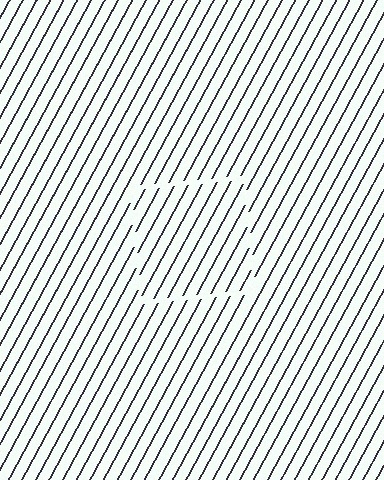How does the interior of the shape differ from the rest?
The interior of the shape contains the same grating, shifted by half a period — the contour is defined by the phase discontinuity where line-ends from the inner and outer gratings abut.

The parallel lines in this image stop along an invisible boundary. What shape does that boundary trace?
An illusory square. The interior of the shape contains the same grating, shifted by half a period — the contour is defined by the phase discontinuity where line-ends from the inner and outer gratings abut.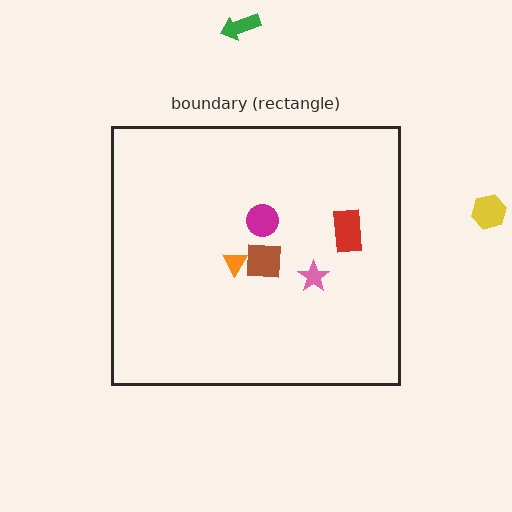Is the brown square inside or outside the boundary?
Inside.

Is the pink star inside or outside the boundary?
Inside.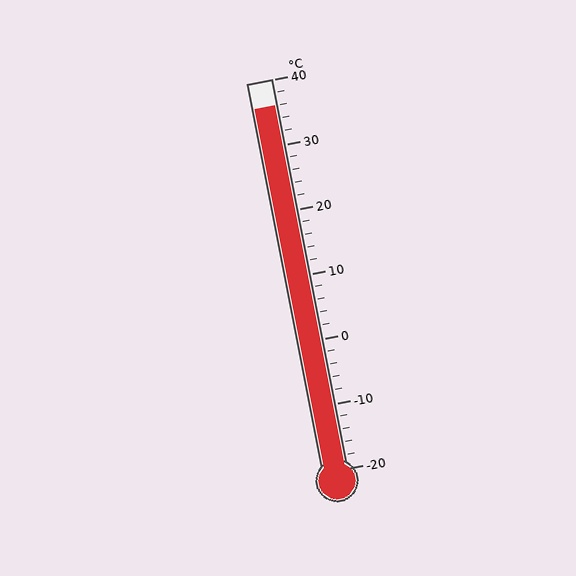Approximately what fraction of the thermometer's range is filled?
The thermometer is filled to approximately 95% of its range.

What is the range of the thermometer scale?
The thermometer scale ranges from -20°C to 40°C.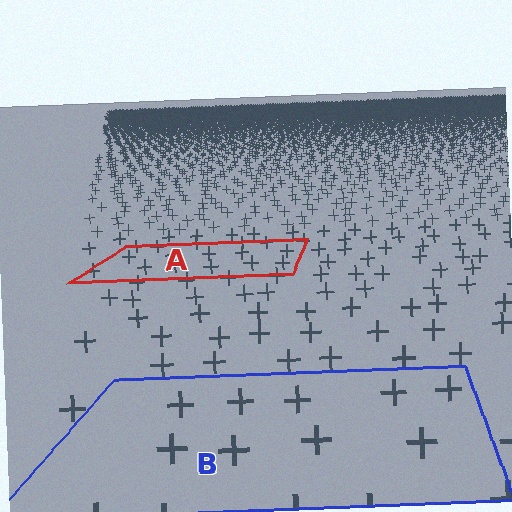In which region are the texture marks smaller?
The texture marks are smaller in region A, because it is farther away.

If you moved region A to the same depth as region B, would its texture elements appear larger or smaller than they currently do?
They would appear larger. At a closer depth, the same texture elements are projected at a bigger on-screen size.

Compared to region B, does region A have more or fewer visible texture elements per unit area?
Region A has more texture elements per unit area — they are packed more densely because it is farther away.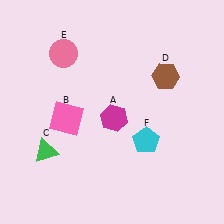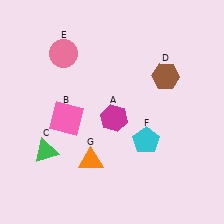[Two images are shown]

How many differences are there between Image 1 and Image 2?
There is 1 difference between the two images.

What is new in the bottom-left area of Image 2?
An orange triangle (G) was added in the bottom-left area of Image 2.